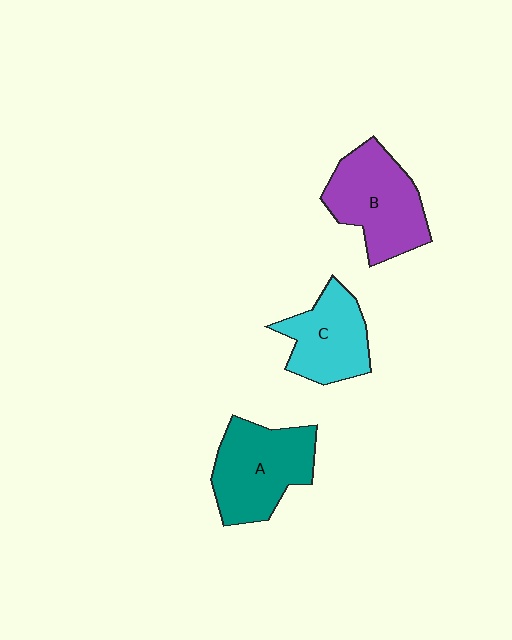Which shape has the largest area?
Shape B (purple).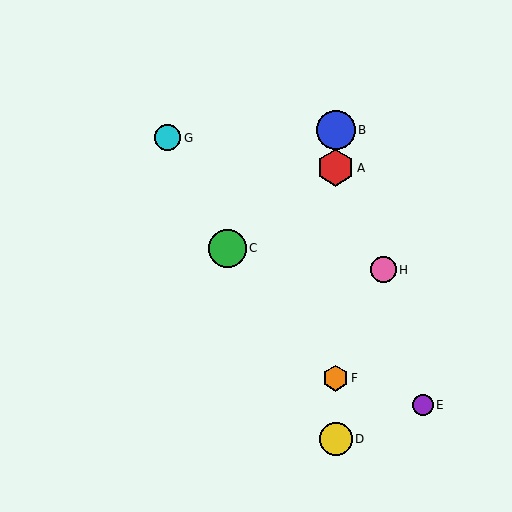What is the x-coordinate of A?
Object A is at x≈336.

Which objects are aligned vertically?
Objects A, B, D, F are aligned vertically.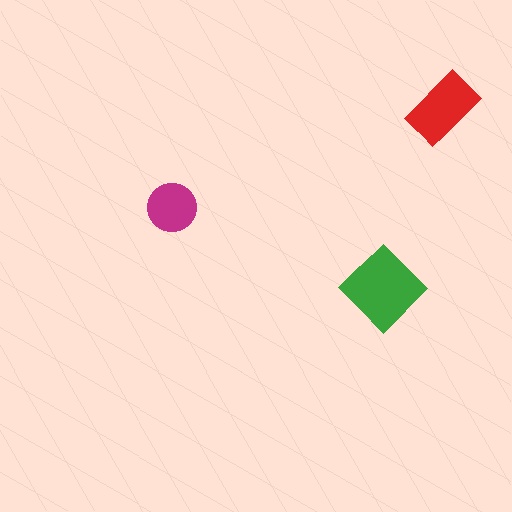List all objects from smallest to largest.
The magenta circle, the red rectangle, the green diamond.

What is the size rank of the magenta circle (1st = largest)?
3rd.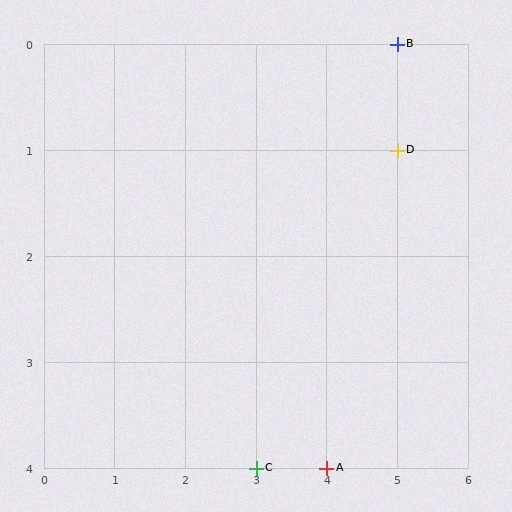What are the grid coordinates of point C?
Point C is at grid coordinates (3, 4).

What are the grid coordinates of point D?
Point D is at grid coordinates (5, 1).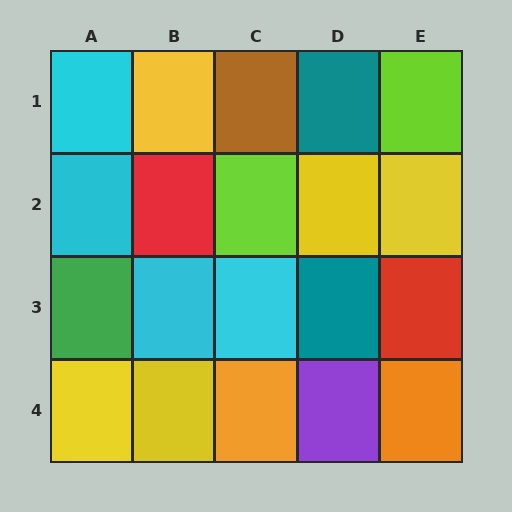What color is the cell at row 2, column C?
Lime.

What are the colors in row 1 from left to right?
Cyan, yellow, brown, teal, lime.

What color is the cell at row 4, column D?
Purple.